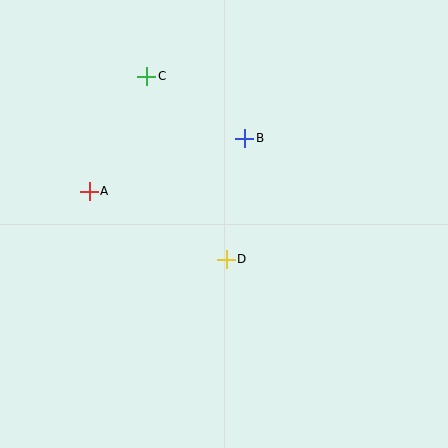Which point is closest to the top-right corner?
Point B is closest to the top-right corner.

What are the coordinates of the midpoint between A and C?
The midpoint between A and C is at (118, 134).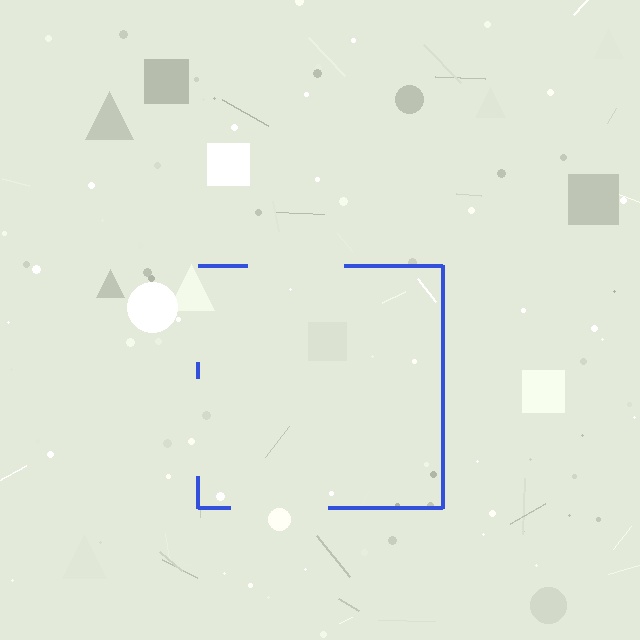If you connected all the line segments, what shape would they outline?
They would outline a square.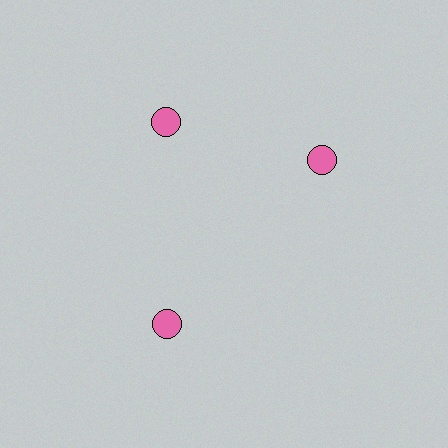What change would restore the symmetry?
The symmetry would be restored by rotating it back into even spacing with its neighbors so that all 3 circles sit at equal angles and equal distance from the center.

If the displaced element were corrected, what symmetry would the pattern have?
It would have 3-fold rotational symmetry — the pattern would map onto itself every 120 degrees.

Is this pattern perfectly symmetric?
No. The 3 pink circles are arranged in a ring, but one element near the 3 o'clock position is rotated out of alignment along the ring, breaking the 3-fold rotational symmetry.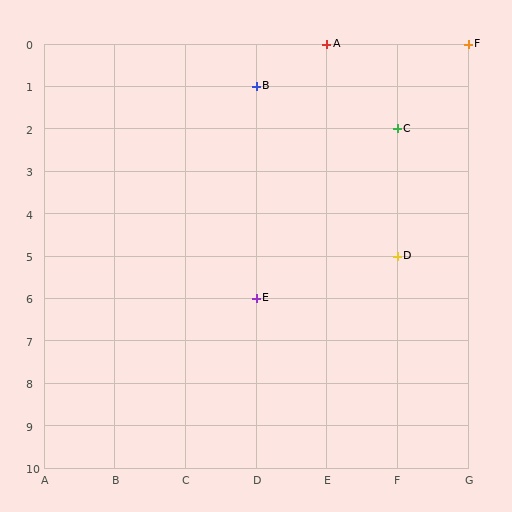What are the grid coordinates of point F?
Point F is at grid coordinates (G, 0).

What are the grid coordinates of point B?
Point B is at grid coordinates (D, 1).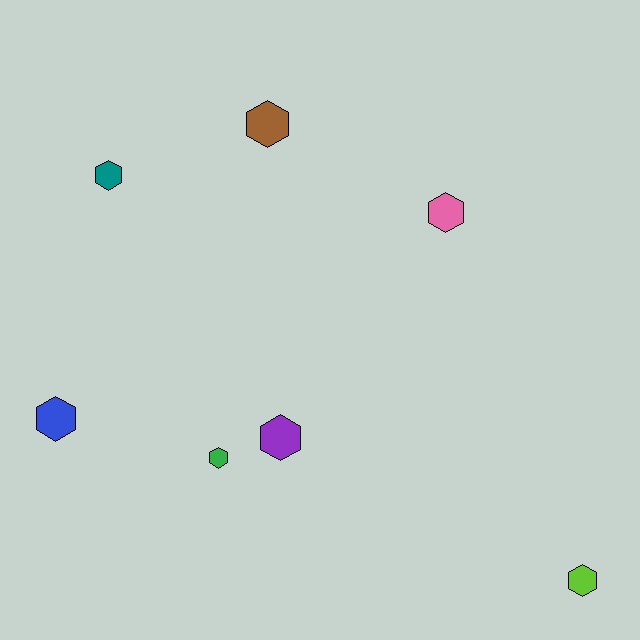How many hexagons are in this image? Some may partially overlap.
There are 7 hexagons.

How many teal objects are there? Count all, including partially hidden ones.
There is 1 teal object.